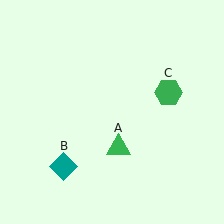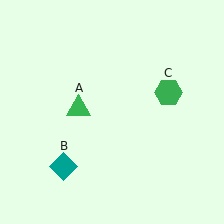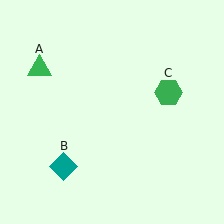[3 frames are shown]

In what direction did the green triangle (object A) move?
The green triangle (object A) moved up and to the left.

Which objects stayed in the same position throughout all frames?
Teal diamond (object B) and green hexagon (object C) remained stationary.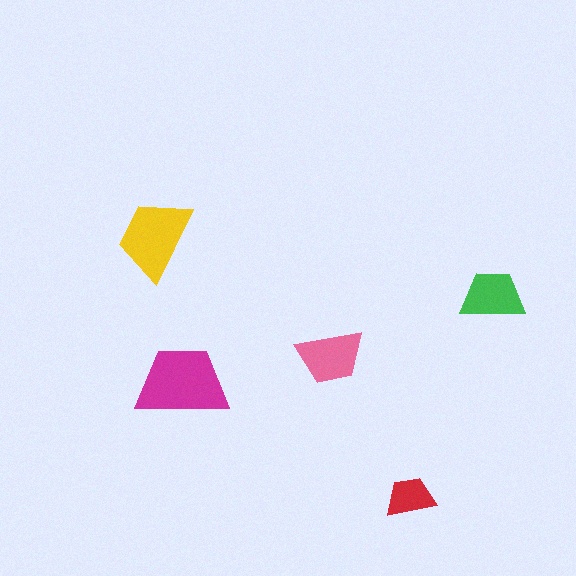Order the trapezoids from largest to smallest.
the magenta one, the yellow one, the pink one, the green one, the red one.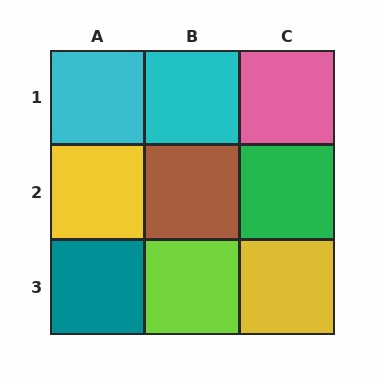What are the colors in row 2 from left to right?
Yellow, brown, green.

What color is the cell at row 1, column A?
Cyan.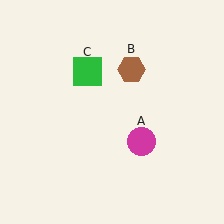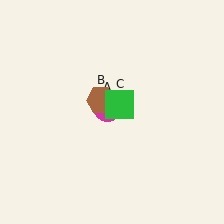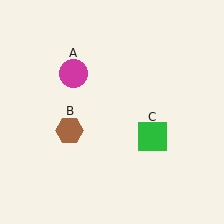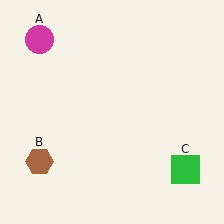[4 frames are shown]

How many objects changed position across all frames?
3 objects changed position: magenta circle (object A), brown hexagon (object B), green square (object C).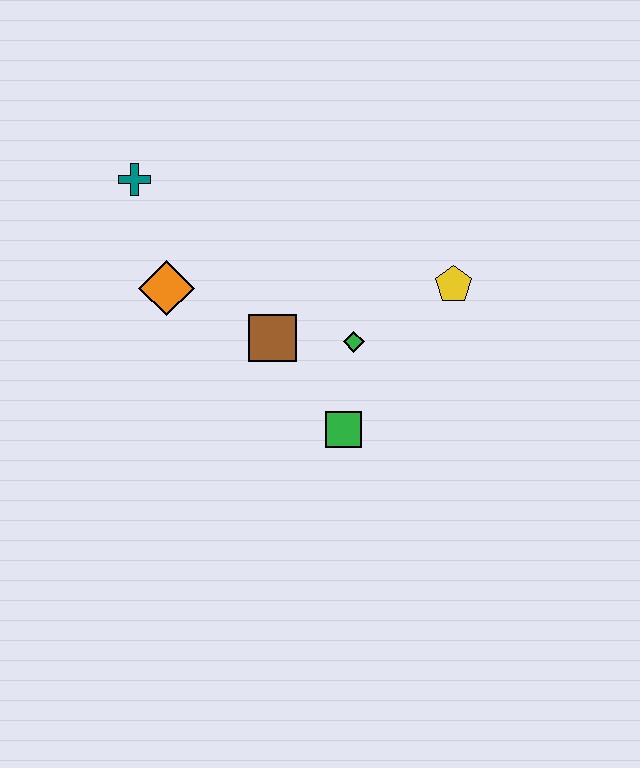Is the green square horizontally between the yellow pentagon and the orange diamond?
Yes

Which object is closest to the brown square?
The green diamond is closest to the brown square.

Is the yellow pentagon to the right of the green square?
Yes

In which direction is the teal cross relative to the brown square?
The teal cross is above the brown square.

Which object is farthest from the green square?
The teal cross is farthest from the green square.